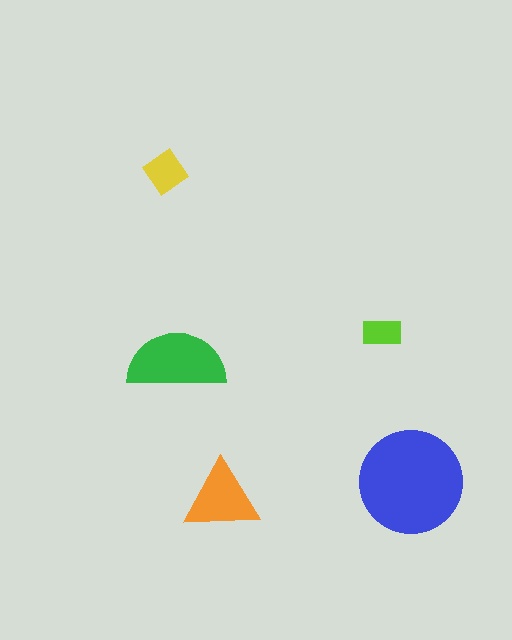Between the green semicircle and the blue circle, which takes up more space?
The blue circle.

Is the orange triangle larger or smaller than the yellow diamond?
Larger.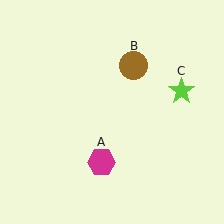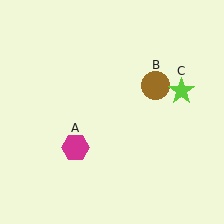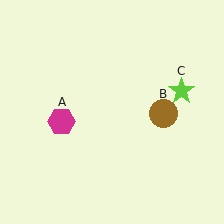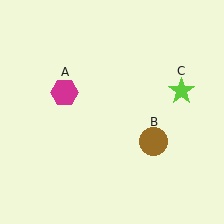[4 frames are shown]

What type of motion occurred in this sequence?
The magenta hexagon (object A), brown circle (object B) rotated clockwise around the center of the scene.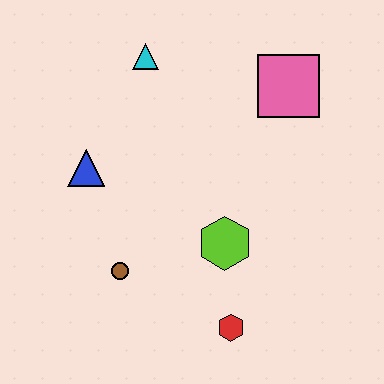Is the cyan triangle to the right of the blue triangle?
Yes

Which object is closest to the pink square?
The cyan triangle is closest to the pink square.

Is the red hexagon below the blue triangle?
Yes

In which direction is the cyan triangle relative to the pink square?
The cyan triangle is to the left of the pink square.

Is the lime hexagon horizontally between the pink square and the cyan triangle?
Yes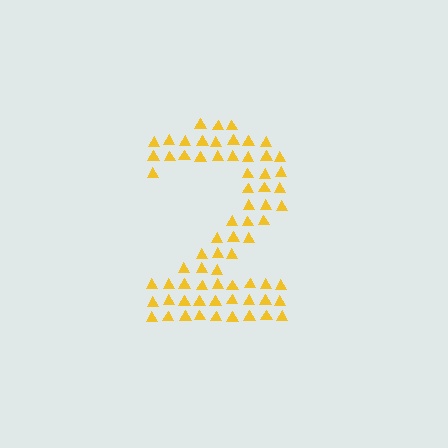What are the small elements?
The small elements are triangles.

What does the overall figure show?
The overall figure shows the digit 2.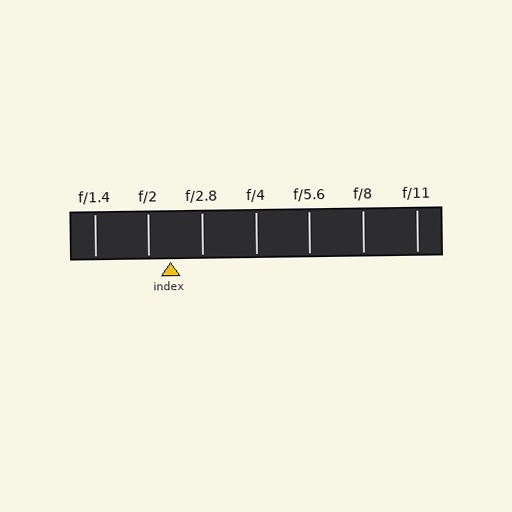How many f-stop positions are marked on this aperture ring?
There are 7 f-stop positions marked.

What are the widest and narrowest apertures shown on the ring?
The widest aperture shown is f/1.4 and the narrowest is f/11.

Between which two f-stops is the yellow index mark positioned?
The index mark is between f/2 and f/2.8.